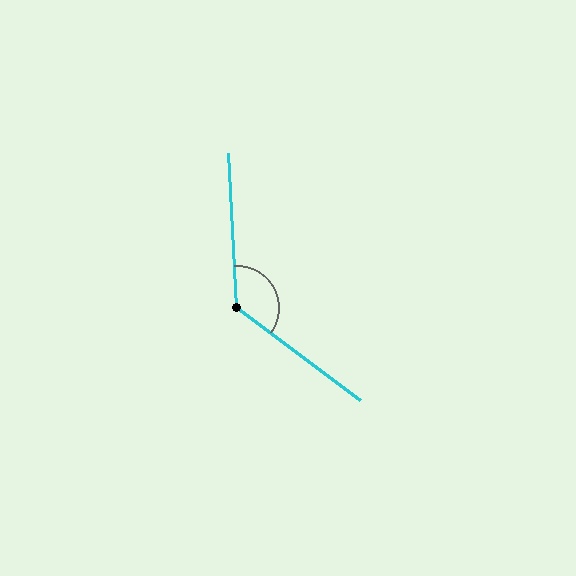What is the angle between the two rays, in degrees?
Approximately 130 degrees.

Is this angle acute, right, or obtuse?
It is obtuse.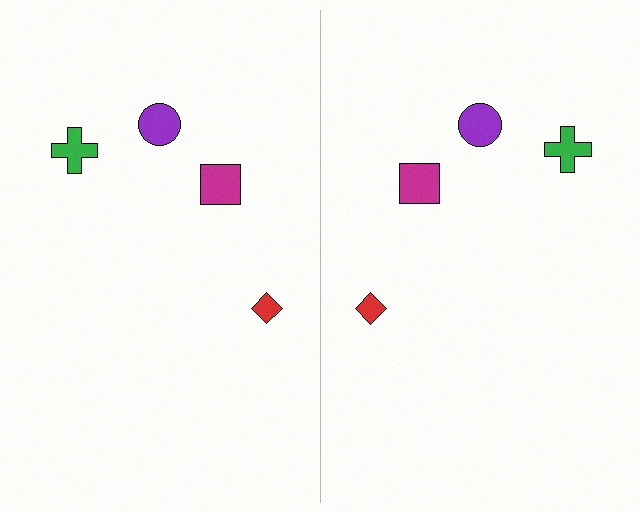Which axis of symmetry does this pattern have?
The pattern has a vertical axis of symmetry running through the center of the image.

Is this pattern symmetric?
Yes, this pattern has bilateral (reflection) symmetry.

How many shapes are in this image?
There are 8 shapes in this image.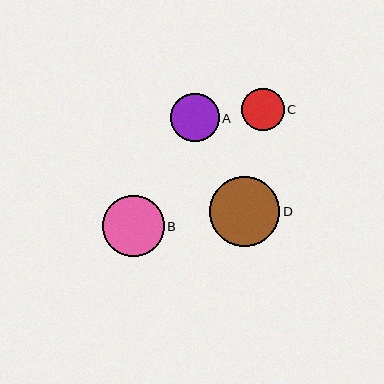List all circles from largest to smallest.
From largest to smallest: D, B, A, C.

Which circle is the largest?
Circle D is the largest with a size of approximately 70 pixels.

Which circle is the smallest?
Circle C is the smallest with a size of approximately 43 pixels.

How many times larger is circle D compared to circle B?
Circle D is approximately 1.1 times the size of circle B.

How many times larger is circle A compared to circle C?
Circle A is approximately 1.1 times the size of circle C.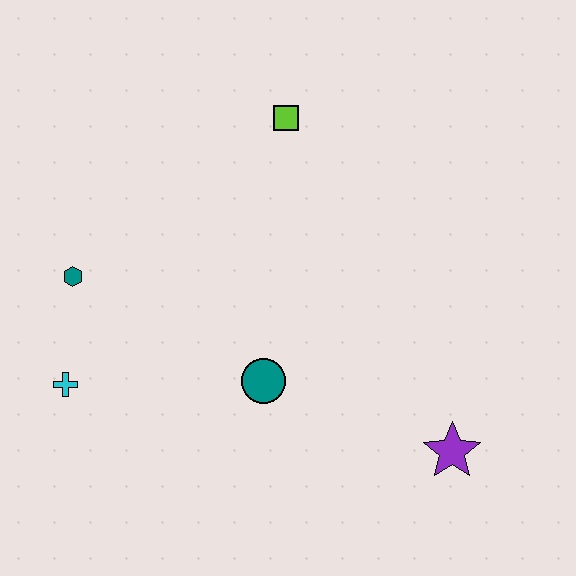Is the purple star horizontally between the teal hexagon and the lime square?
No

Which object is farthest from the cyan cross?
The purple star is farthest from the cyan cross.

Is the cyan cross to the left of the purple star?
Yes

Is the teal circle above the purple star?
Yes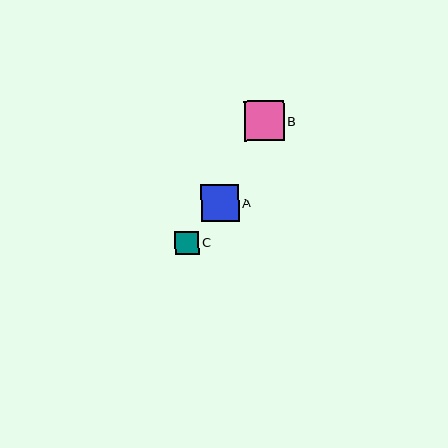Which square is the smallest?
Square C is the smallest with a size of approximately 24 pixels.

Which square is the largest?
Square B is the largest with a size of approximately 40 pixels.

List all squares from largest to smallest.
From largest to smallest: B, A, C.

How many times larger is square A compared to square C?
Square A is approximately 1.6 times the size of square C.